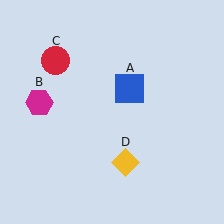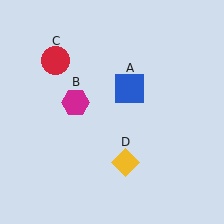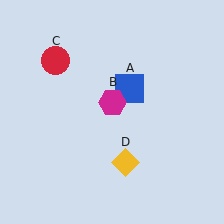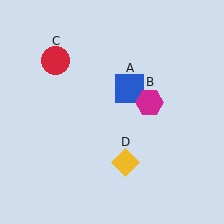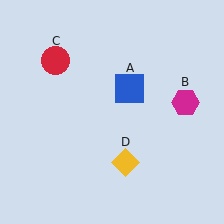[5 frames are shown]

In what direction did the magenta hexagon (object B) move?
The magenta hexagon (object B) moved right.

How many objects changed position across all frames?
1 object changed position: magenta hexagon (object B).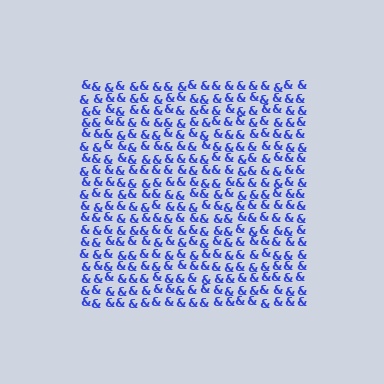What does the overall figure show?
The overall figure shows a square.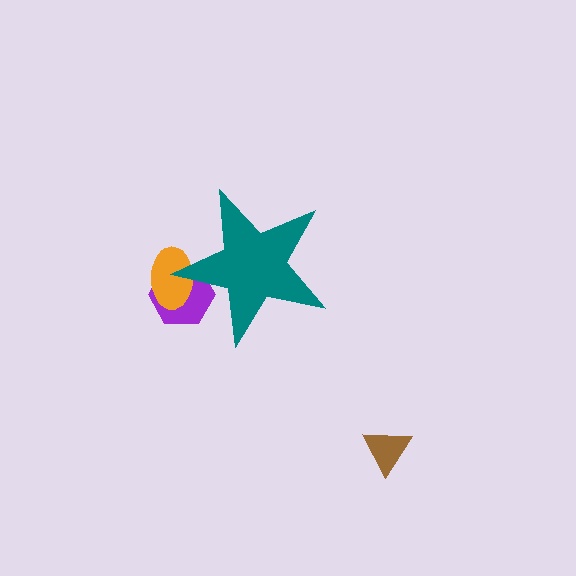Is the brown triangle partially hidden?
No, the brown triangle is fully visible.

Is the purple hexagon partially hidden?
Yes, the purple hexagon is partially hidden behind the teal star.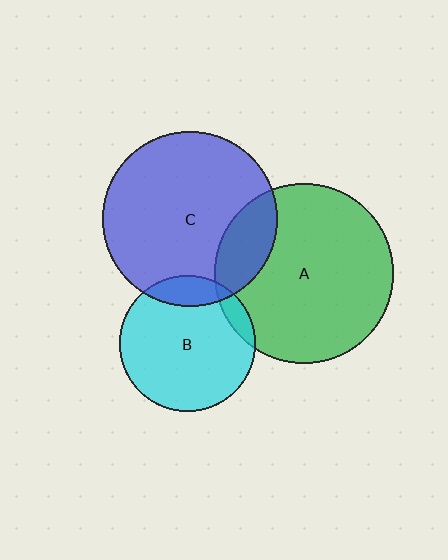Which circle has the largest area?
Circle A (green).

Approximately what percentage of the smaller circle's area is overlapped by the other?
Approximately 15%.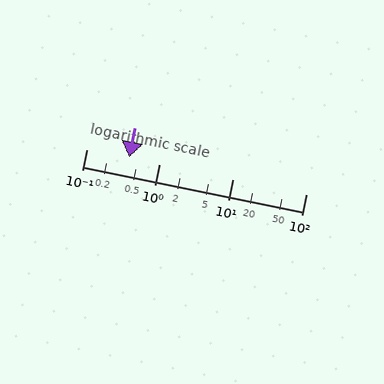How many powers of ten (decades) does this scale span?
The scale spans 3 decades, from 0.1 to 100.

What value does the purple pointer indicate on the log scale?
The pointer indicates approximately 0.38.